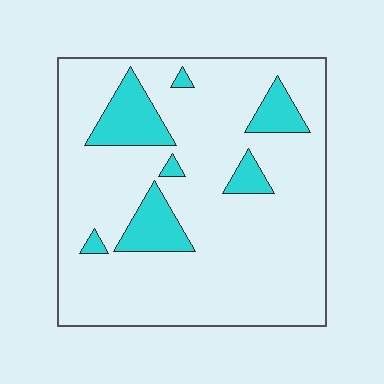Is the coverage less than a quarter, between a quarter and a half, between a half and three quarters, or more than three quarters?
Less than a quarter.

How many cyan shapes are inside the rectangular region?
7.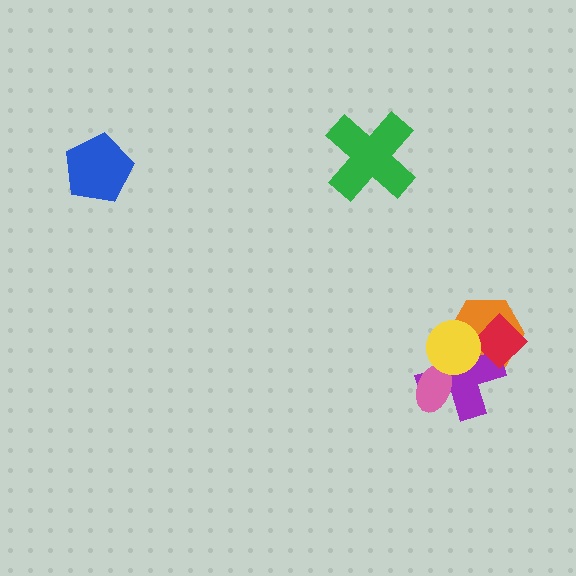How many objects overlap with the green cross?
0 objects overlap with the green cross.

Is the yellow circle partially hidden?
No, no other shape covers it.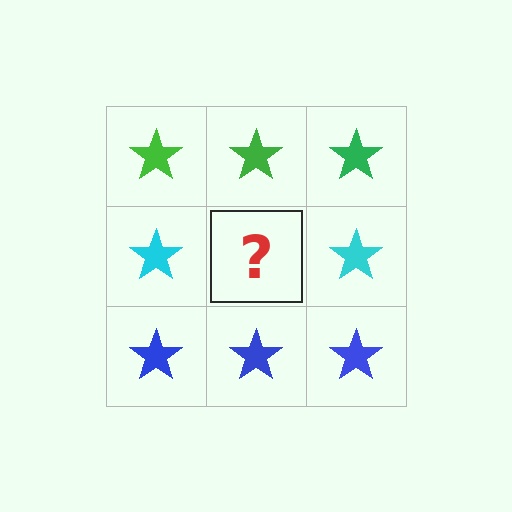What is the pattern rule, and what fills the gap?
The rule is that each row has a consistent color. The gap should be filled with a cyan star.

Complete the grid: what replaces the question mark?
The question mark should be replaced with a cyan star.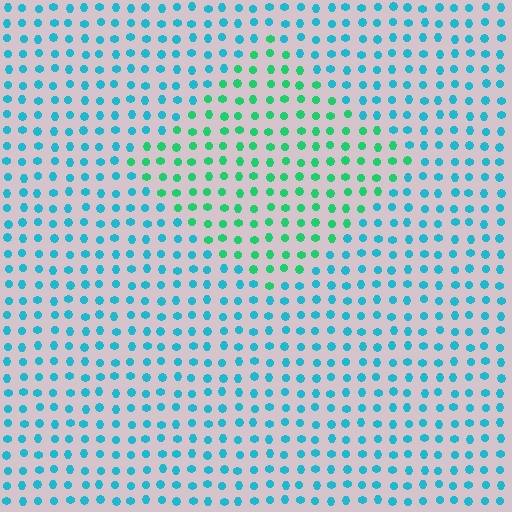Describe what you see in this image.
The image is filled with small cyan elements in a uniform arrangement. A diamond-shaped region is visible where the elements are tinted to a slightly different hue, forming a subtle color boundary.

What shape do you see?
I see a diamond.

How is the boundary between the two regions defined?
The boundary is defined purely by a slight shift in hue (about 41 degrees). Spacing, size, and orientation are identical on both sides.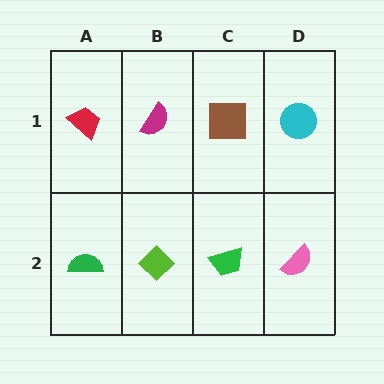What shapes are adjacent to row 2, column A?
A red trapezoid (row 1, column A), a lime diamond (row 2, column B).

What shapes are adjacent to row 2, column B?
A magenta semicircle (row 1, column B), a green semicircle (row 2, column A), a green trapezoid (row 2, column C).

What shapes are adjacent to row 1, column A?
A green semicircle (row 2, column A), a magenta semicircle (row 1, column B).